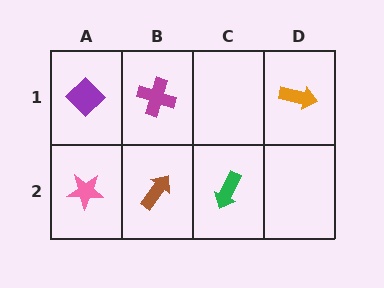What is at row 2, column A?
A pink star.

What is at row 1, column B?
A magenta cross.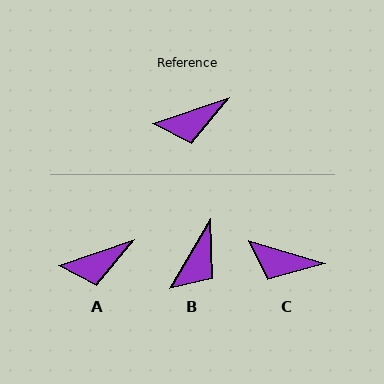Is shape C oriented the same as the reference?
No, it is off by about 35 degrees.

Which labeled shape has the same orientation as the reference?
A.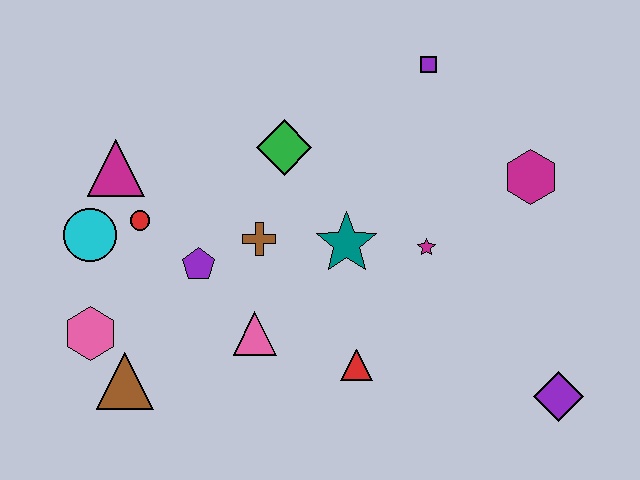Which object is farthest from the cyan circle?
The purple diamond is farthest from the cyan circle.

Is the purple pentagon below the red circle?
Yes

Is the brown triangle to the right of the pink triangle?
No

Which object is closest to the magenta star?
The teal star is closest to the magenta star.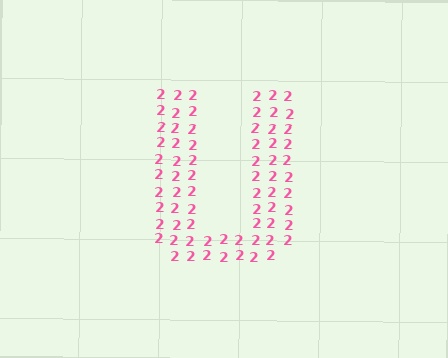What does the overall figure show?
The overall figure shows the letter U.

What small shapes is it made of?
It is made of small digit 2's.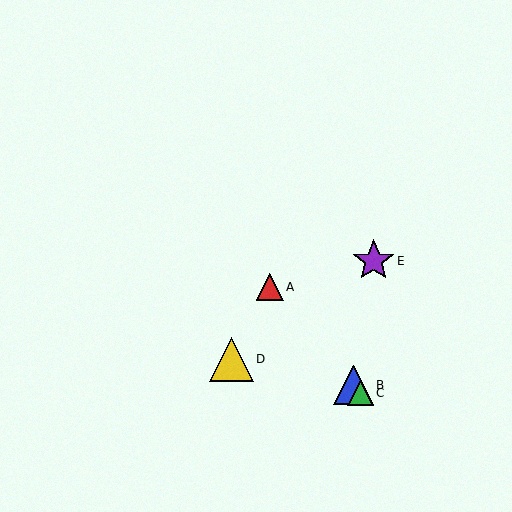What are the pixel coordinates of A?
Object A is at (270, 287).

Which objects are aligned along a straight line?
Objects A, B, C are aligned along a straight line.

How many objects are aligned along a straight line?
3 objects (A, B, C) are aligned along a straight line.